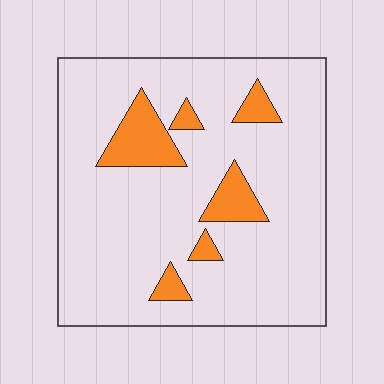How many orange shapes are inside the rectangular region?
6.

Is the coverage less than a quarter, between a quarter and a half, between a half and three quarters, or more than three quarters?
Less than a quarter.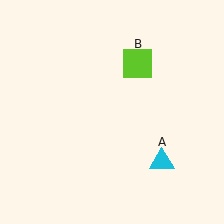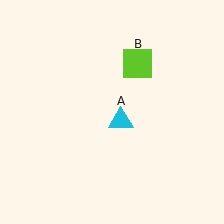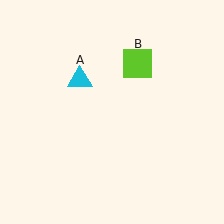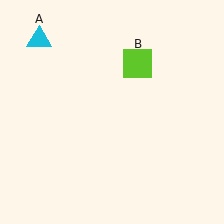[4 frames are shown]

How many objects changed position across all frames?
1 object changed position: cyan triangle (object A).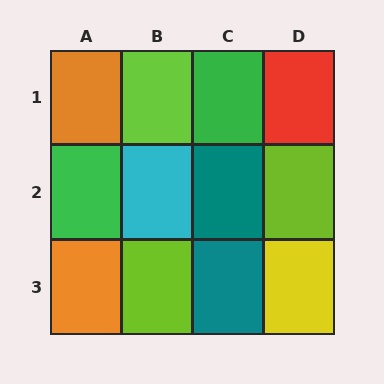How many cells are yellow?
1 cell is yellow.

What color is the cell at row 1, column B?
Lime.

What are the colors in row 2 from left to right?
Green, cyan, teal, lime.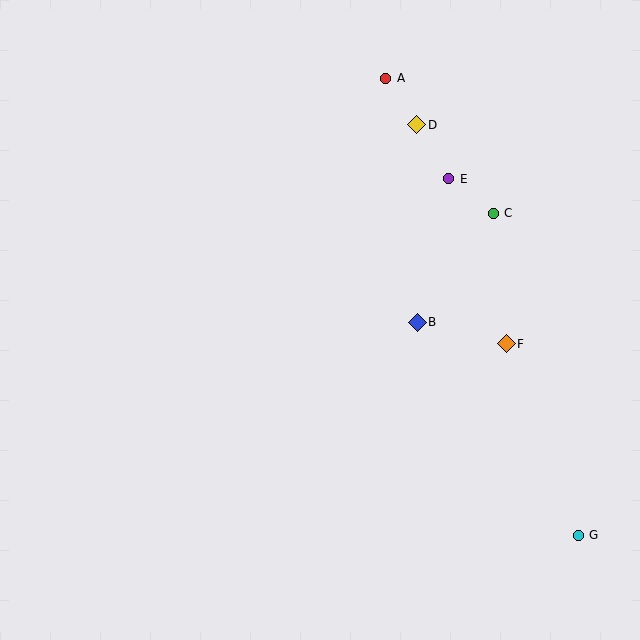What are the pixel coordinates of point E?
Point E is at (449, 179).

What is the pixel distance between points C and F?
The distance between C and F is 131 pixels.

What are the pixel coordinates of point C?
Point C is at (493, 213).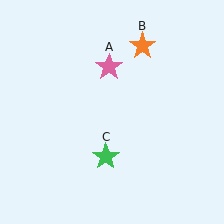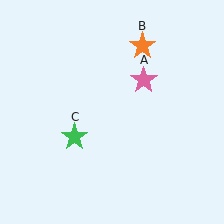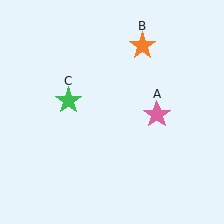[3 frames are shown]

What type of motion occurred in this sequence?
The pink star (object A), green star (object C) rotated clockwise around the center of the scene.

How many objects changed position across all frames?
2 objects changed position: pink star (object A), green star (object C).